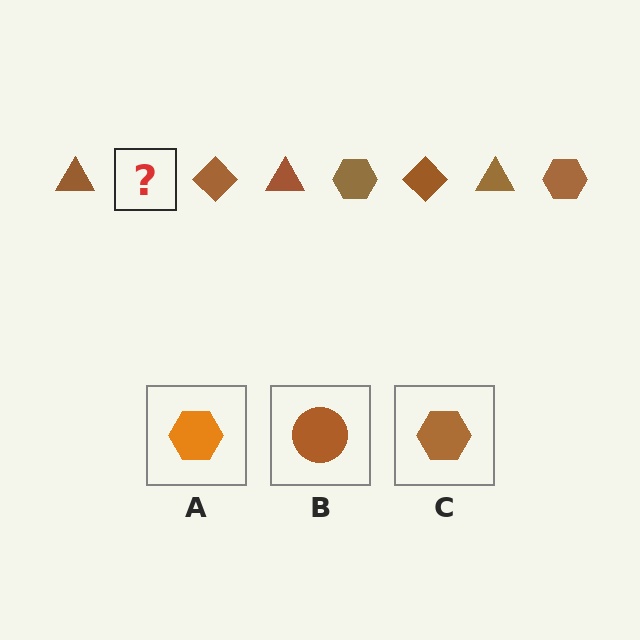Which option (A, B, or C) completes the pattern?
C.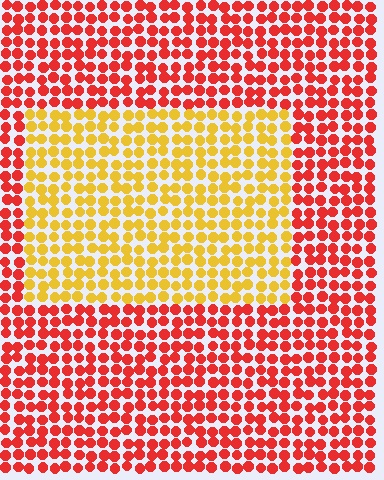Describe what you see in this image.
The image is filled with small red elements in a uniform arrangement. A rectangle-shaped region is visible where the elements are tinted to a slightly different hue, forming a subtle color boundary.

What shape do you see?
I see a rectangle.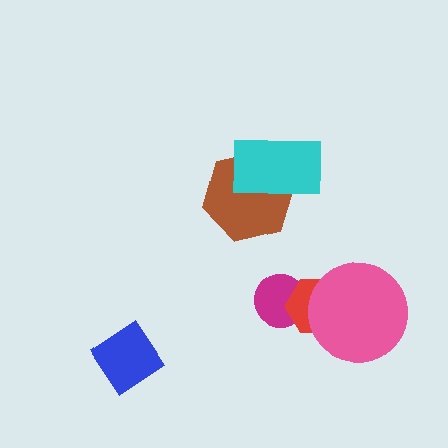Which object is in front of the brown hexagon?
The cyan rectangle is in front of the brown hexagon.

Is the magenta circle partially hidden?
Yes, it is partially covered by another shape.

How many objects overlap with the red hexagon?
2 objects overlap with the red hexagon.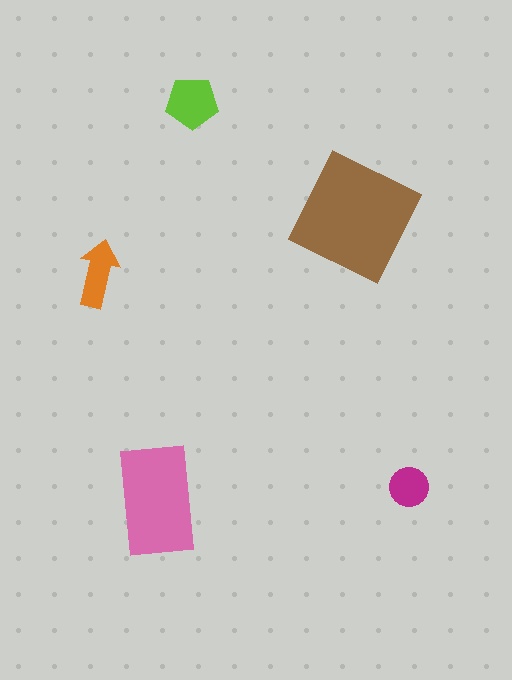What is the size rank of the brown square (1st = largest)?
1st.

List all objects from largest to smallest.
The brown square, the pink rectangle, the lime pentagon, the orange arrow, the magenta circle.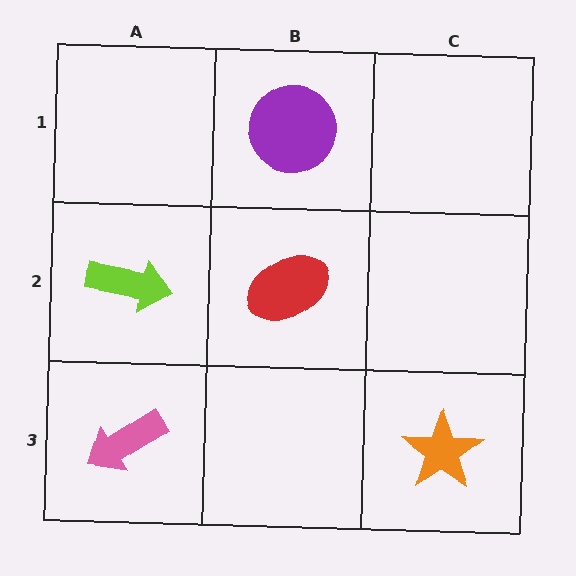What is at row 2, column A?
A lime arrow.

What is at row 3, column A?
A pink arrow.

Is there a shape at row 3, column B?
No, that cell is empty.